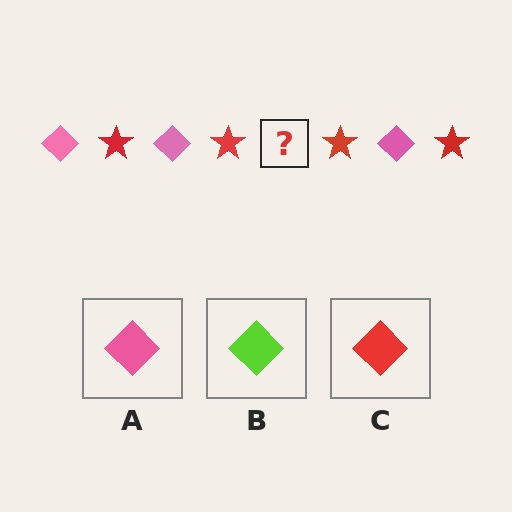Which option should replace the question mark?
Option A.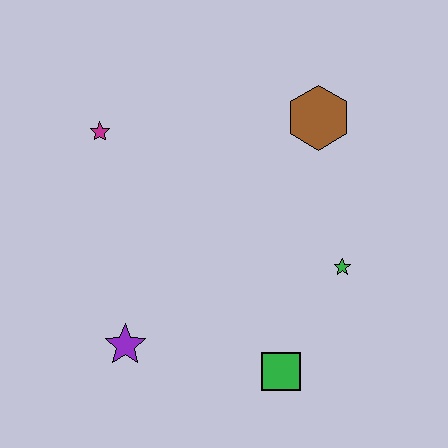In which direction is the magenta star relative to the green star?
The magenta star is to the left of the green star.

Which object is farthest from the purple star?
The brown hexagon is farthest from the purple star.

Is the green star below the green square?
No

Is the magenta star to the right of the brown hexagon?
No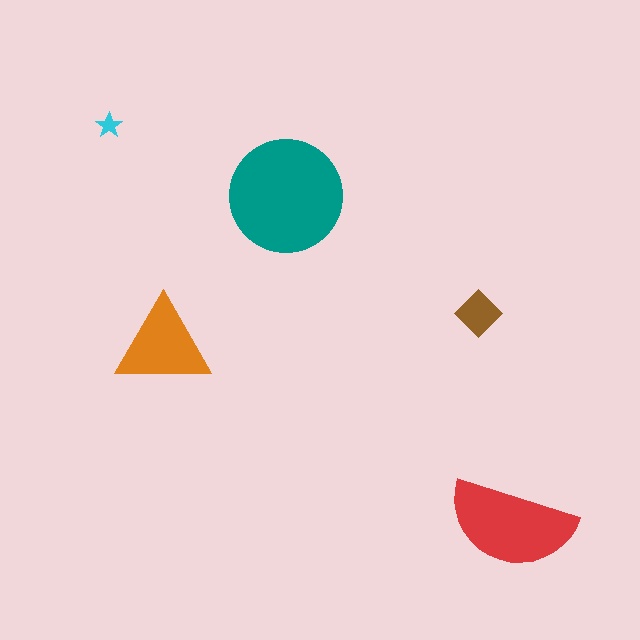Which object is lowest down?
The red semicircle is bottommost.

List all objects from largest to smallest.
The teal circle, the red semicircle, the orange triangle, the brown diamond, the cyan star.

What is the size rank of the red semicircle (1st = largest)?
2nd.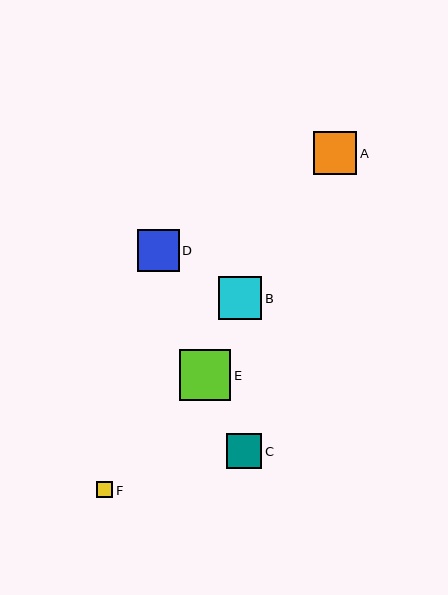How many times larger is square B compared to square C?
Square B is approximately 1.2 times the size of square C.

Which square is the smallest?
Square F is the smallest with a size of approximately 16 pixels.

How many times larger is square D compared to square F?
Square D is approximately 2.6 times the size of square F.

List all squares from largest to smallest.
From largest to smallest: E, B, A, D, C, F.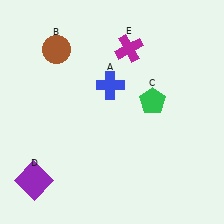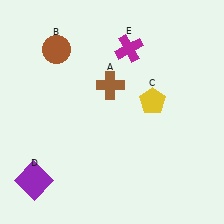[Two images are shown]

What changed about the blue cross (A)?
In Image 1, A is blue. In Image 2, it changed to brown.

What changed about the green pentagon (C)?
In Image 1, C is green. In Image 2, it changed to yellow.